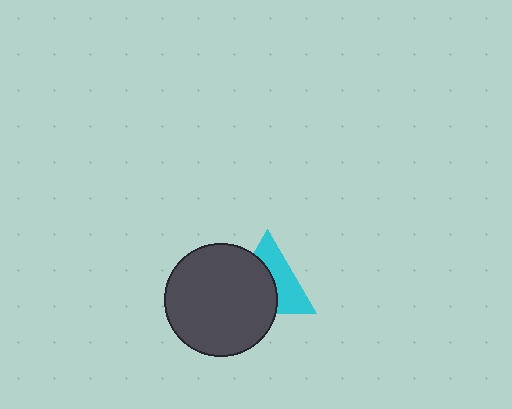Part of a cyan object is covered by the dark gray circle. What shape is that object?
It is a triangle.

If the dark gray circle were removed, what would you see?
You would see the complete cyan triangle.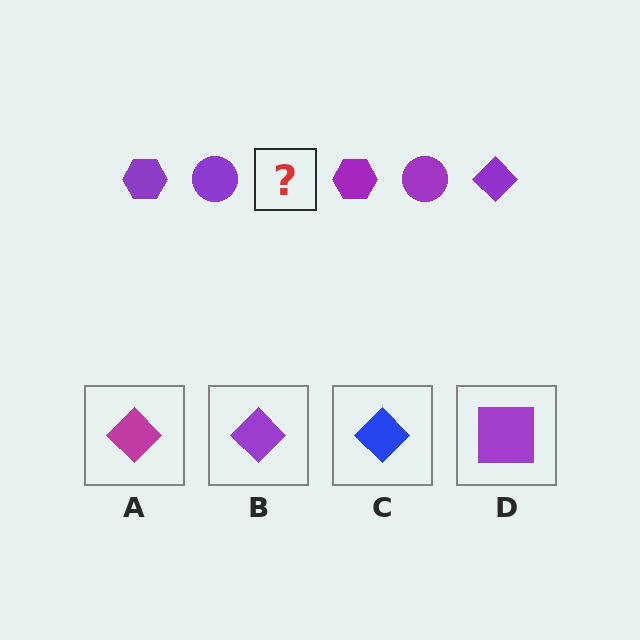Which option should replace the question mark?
Option B.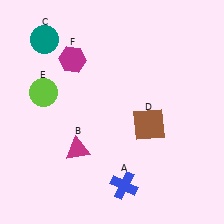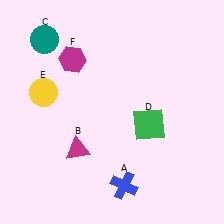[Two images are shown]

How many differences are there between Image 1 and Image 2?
There are 2 differences between the two images.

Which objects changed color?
D changed from brown to green. E changed from lime to yellow.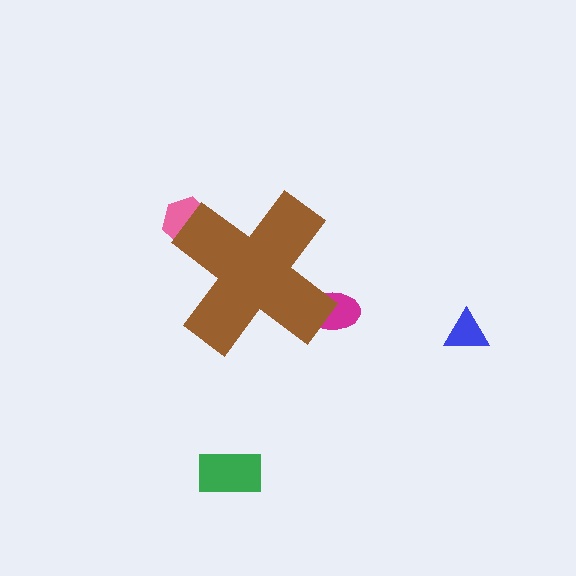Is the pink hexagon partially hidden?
Yes, the pink hexagon is partially hidden behind the brown cross.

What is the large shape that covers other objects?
A brown cross.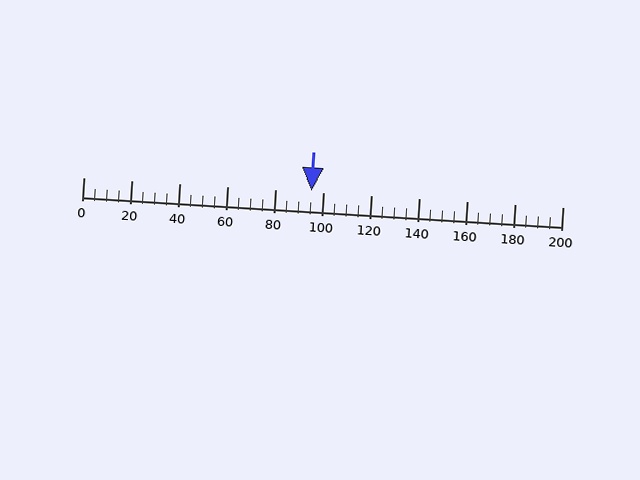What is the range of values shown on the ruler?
The ruler shows values from 0 to 200.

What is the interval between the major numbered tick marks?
The major tick marks are spaced 20 units apart.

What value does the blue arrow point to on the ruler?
The blue arrow points to approximately 95.